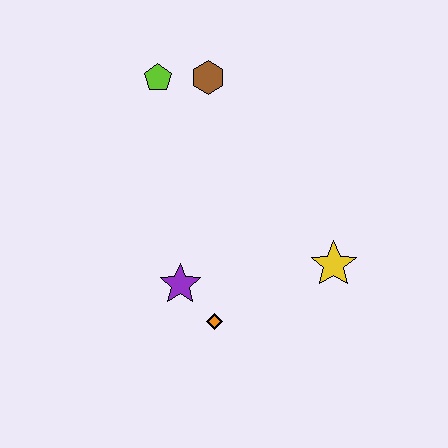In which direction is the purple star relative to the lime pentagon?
The purple star is below the lime pentagon.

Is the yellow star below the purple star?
No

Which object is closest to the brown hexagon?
The lime pentagon is closest to the brown hexagon.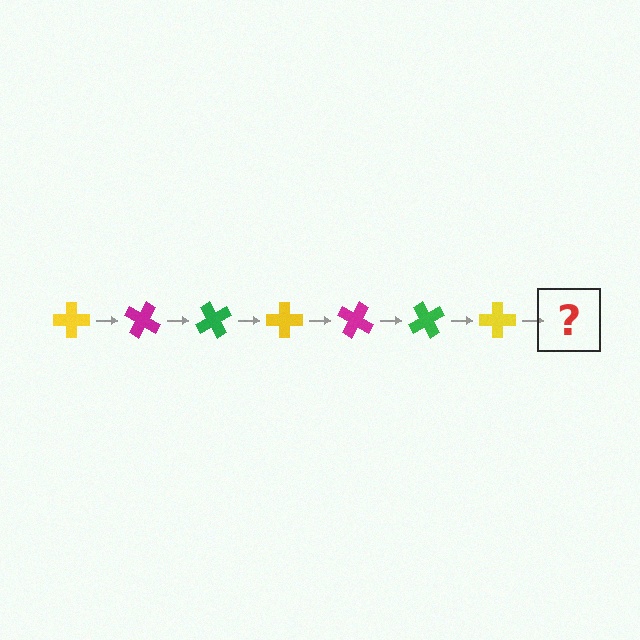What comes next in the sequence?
The next element should be a magenta cross, rotated 210 degrees from the start.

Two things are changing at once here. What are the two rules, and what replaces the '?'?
The two rules are that it rotates 30 degrees each step and the color cycles through yellow, magenta, and green. The '?' should be a magenta cross, rotated 210 degrees from the start.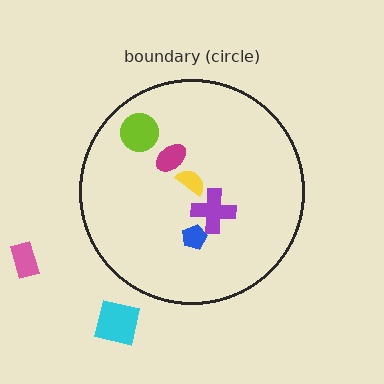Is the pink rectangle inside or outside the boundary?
Outside.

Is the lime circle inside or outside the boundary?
Inside.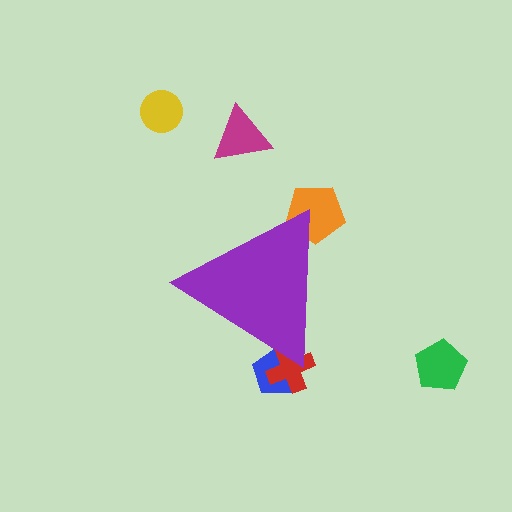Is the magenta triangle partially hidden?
No, the magenta triangle is fully visible.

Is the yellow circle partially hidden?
No, the yellow circle is fully visible.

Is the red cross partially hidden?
Yes, the red cross is partially hidden behind the purple triangle.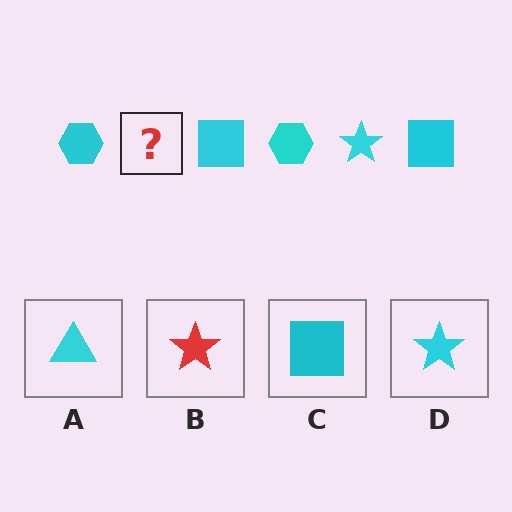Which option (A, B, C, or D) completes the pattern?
D.